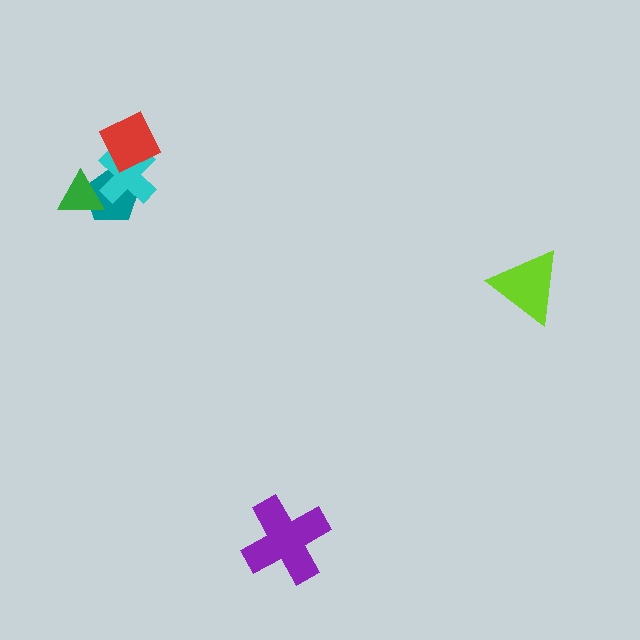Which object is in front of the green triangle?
The cyan cross is in front of the green triangle.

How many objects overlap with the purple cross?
0 objects overlap with the purple cross.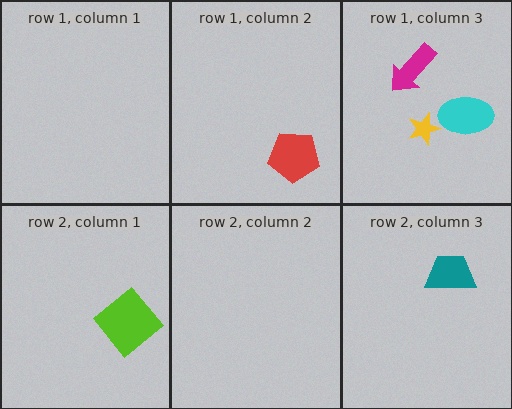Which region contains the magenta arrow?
The row 1, column 3 region.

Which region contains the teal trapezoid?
The row 2, column 3 region.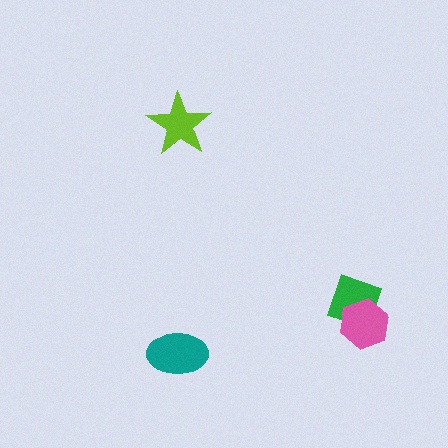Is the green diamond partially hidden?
Yes, it is partially covered by another shape.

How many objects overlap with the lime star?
0 objects overlap with the lime star.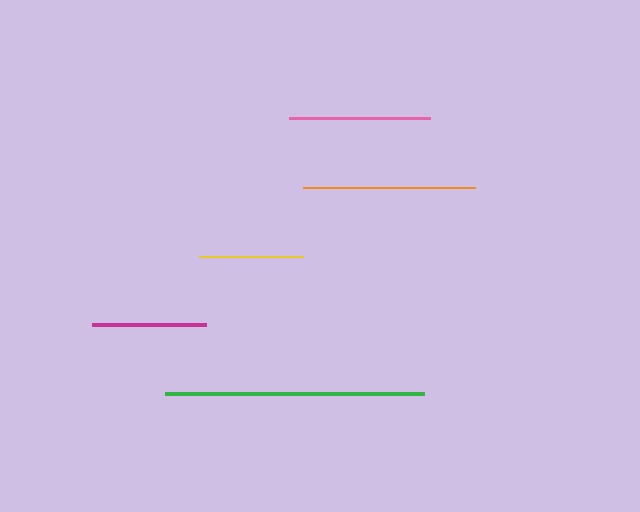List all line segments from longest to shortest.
From longest to shortest: green, orange, pink, magenta, yellow.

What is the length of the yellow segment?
The yellow segment is approximately 103 pixels long.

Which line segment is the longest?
The green line is the longest at approximately 259 pixels.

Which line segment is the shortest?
The yellow line is the shortest at approximately 103 pixels.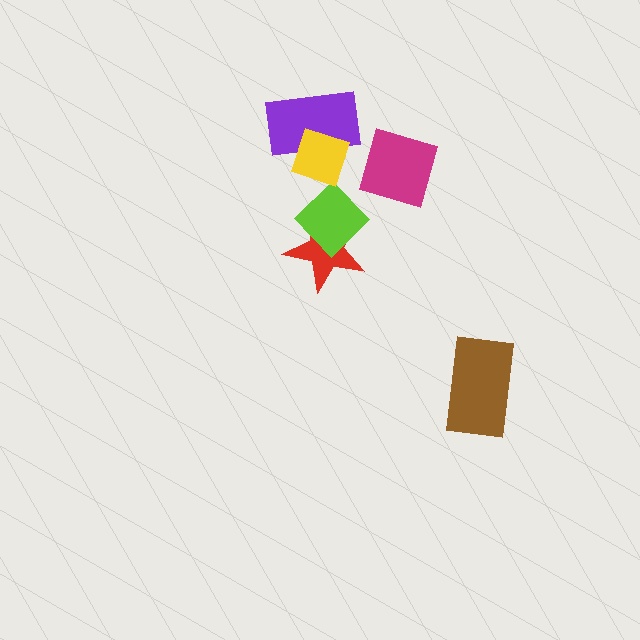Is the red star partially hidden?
Yes, it is partially covered by another shape.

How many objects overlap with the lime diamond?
2 objects overlap with the lime diamond.